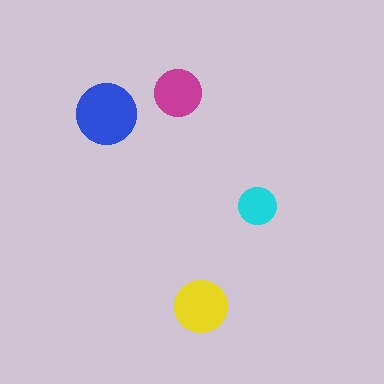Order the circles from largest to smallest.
the blue one, the yellow one, the magenta one, the cyan one.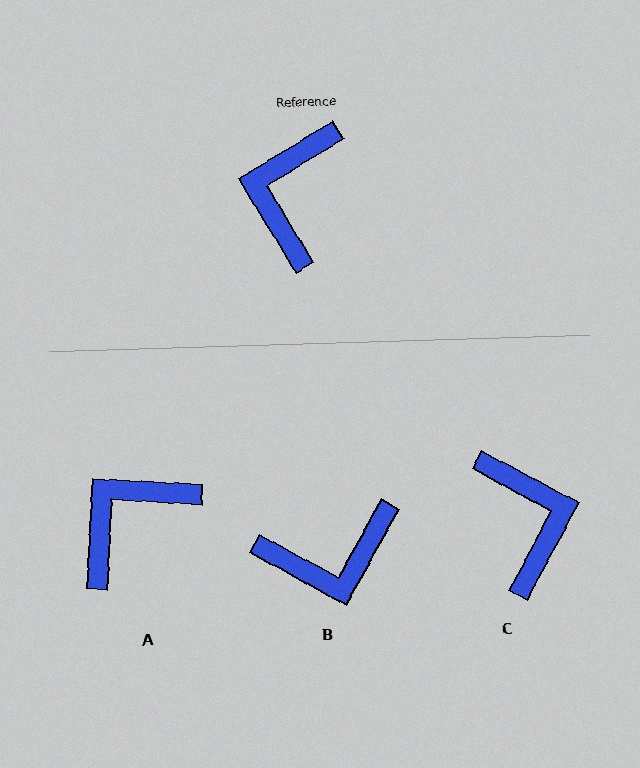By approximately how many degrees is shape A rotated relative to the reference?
Approximately 34 degrees clockwise.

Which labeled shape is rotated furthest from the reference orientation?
C, about 150 degrees away.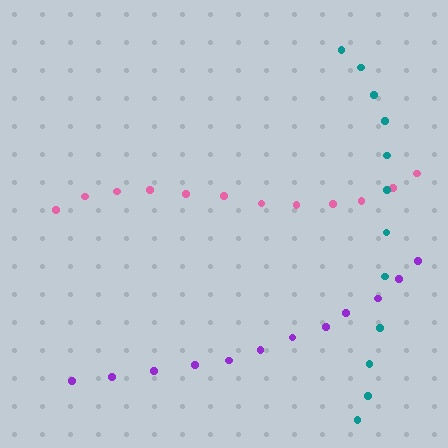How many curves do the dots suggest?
There are 3 distinct paths.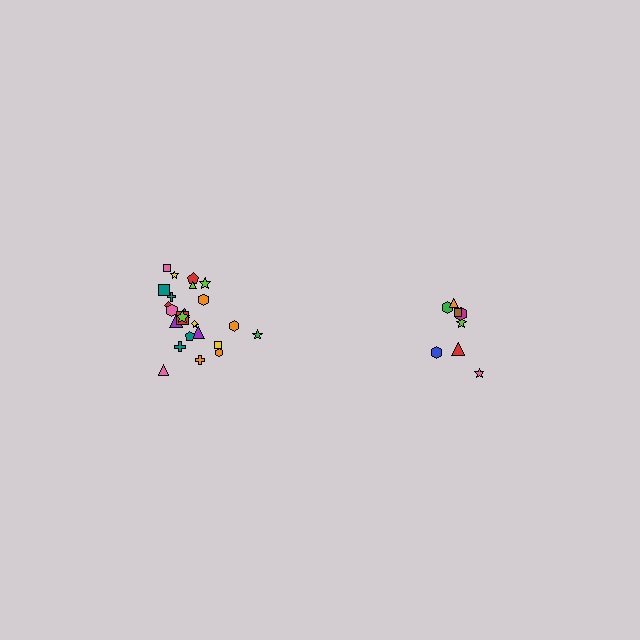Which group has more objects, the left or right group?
The left group.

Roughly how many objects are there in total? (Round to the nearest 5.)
Roughly 35 objects in total.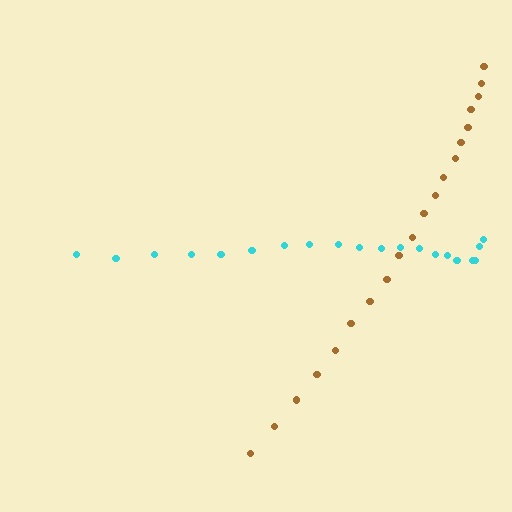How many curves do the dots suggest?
There are 2 distinct paths.